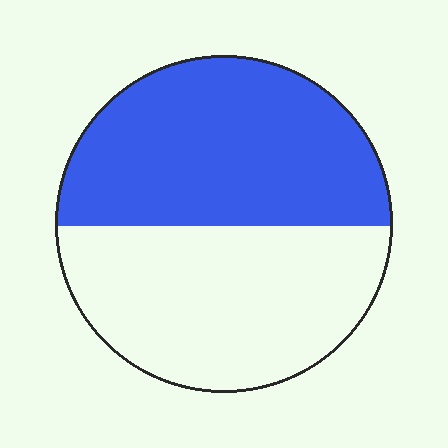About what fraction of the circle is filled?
About one half (1/2).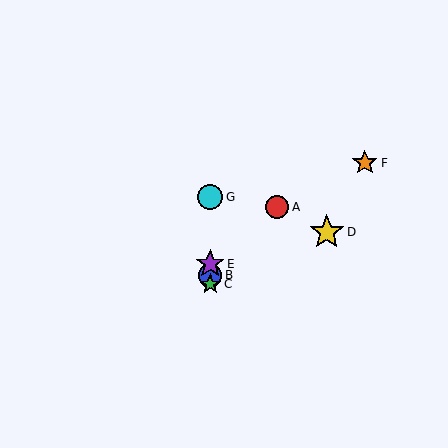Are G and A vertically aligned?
No, G is at x≈210 and A is at x≈277.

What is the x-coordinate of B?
Object B is at x≈210.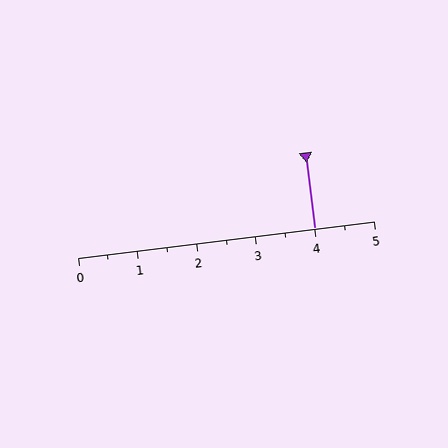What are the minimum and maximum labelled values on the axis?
The axis runs from 0 to 5.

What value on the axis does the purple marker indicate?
The marker indicates approximately 4.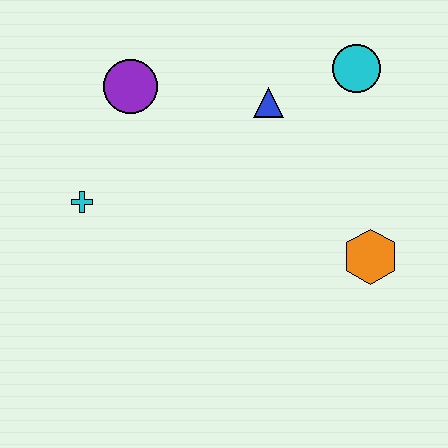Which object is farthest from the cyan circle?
The cyan cross is farthest from the cyan circle.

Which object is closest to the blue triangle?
The cyan circle is closest to the blue triangle.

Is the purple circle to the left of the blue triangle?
Yes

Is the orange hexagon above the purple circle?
No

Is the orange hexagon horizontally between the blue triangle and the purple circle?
No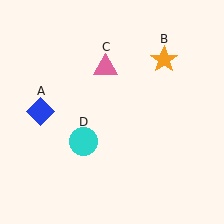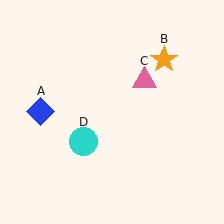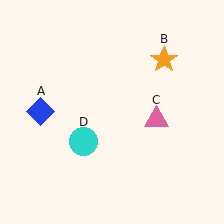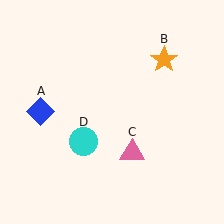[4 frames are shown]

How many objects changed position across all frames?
1 object changed position: pink triangle (object C).